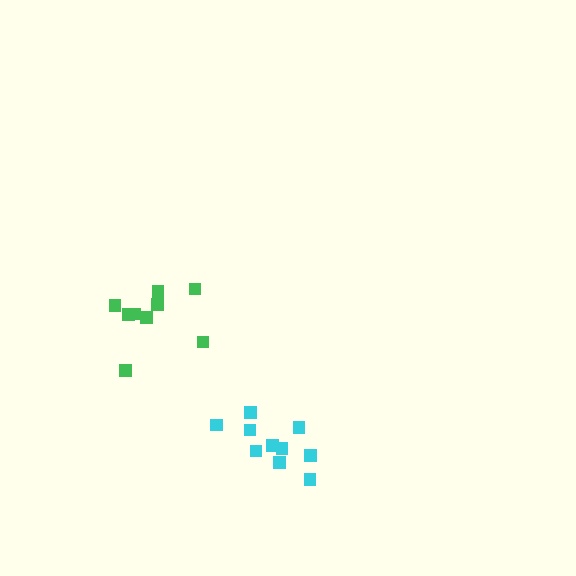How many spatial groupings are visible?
There are 2 spatial groupings.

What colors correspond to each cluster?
The clusters are colored: green, cyan.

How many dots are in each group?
Group 1: 9 dots, Group 2: 10 dots (19 total).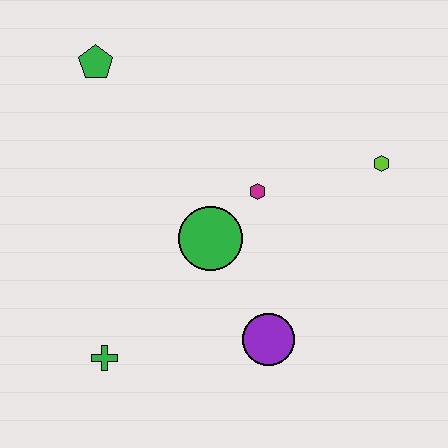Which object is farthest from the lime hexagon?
The green cross is farthest from the lime hexagon.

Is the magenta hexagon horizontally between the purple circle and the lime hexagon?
No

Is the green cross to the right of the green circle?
No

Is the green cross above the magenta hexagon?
No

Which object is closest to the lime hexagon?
The magenta hexagon is closest to the lime hexagon.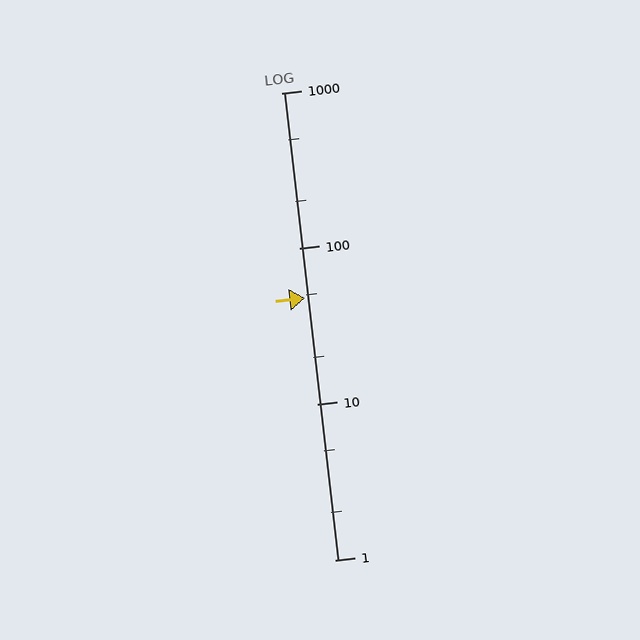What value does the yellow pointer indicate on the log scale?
The pointer indicates approximately 48.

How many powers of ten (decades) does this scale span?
The scale spans 3 decades, from 1 to 1000.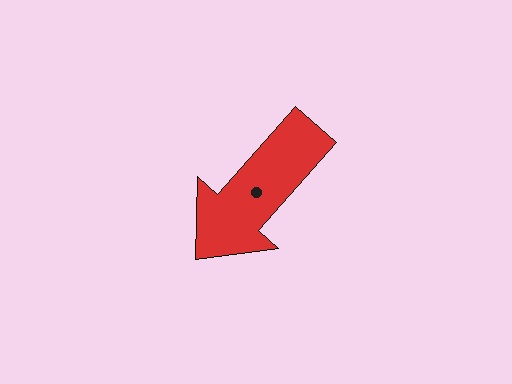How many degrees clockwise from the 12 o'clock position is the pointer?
Approximately 222 degrees.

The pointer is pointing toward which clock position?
Roughly 7 o'clock.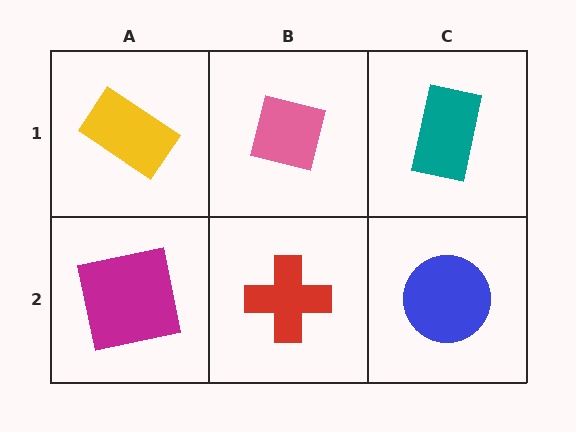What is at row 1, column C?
A teal rectangle.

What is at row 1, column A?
A yellow rectangle.